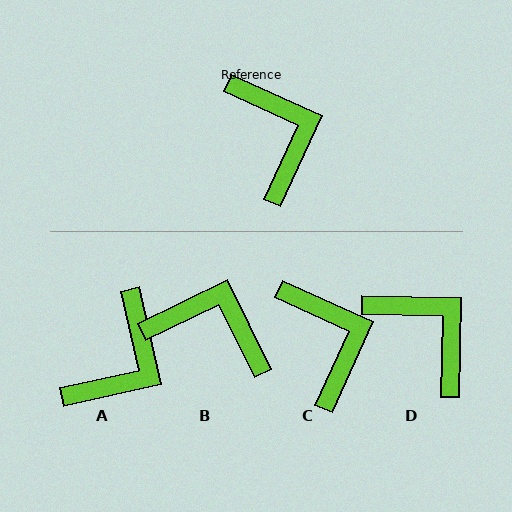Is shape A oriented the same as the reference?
No, it is off by about 53 degrees.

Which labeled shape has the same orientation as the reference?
C.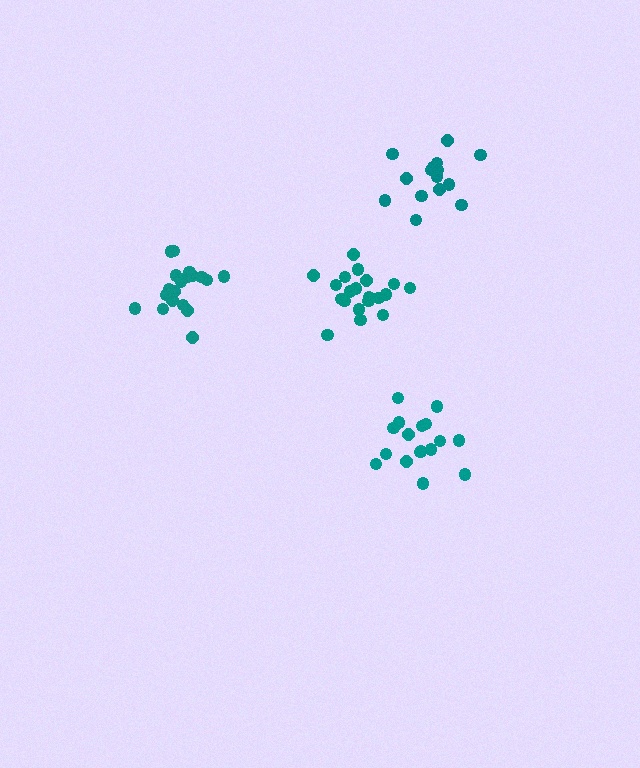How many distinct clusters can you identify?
There are 4 distinct clusters.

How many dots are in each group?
Group 1: 16 dots, Group 2: 20 dots, Group 3: 19 dots, Group 4: 17 dots (72 total).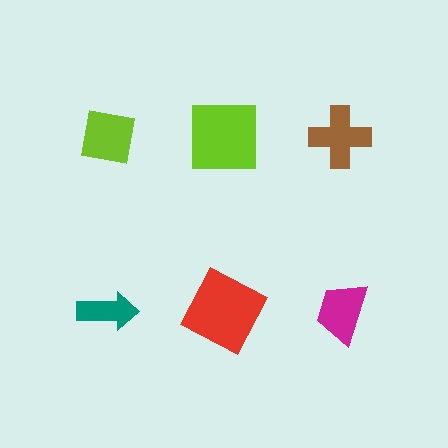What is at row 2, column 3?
A magenta trapezoid.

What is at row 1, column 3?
A brown cross.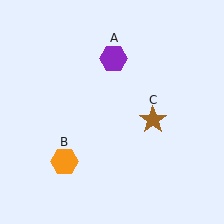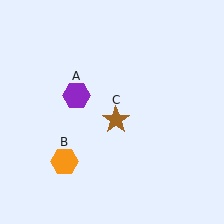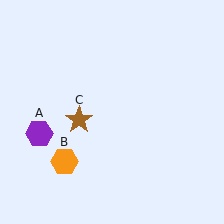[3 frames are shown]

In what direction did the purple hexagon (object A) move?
The purple hexagon (object A) moved down and to the left.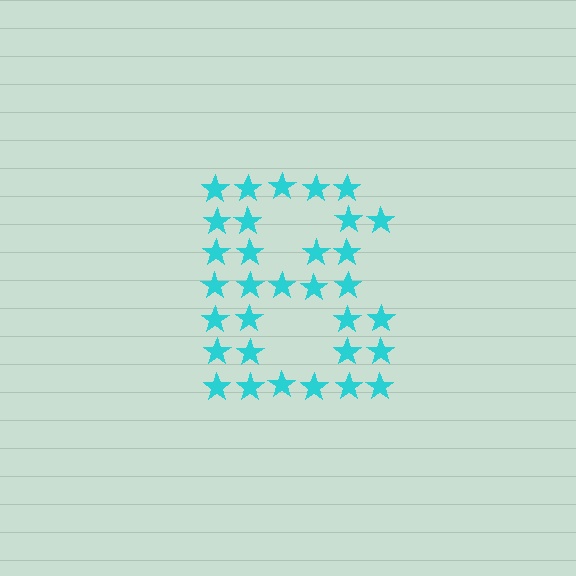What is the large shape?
The large shape is the letter B.